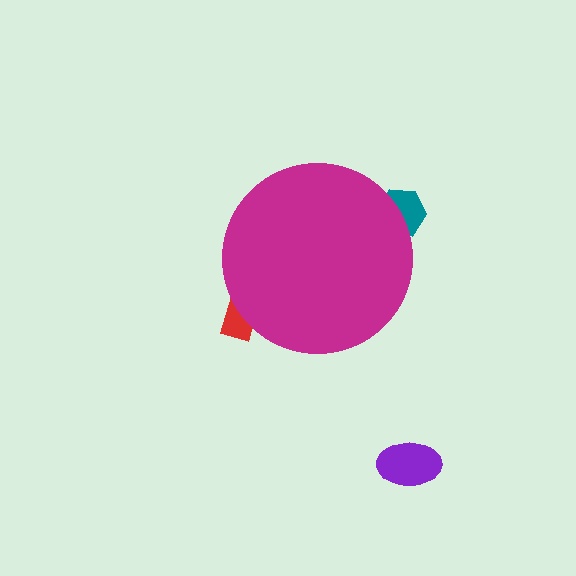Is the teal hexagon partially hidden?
Yes, the teal hexagon is partially hidden behind the magenta circle.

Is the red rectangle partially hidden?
Yes, the red rectangle is partially hidden behind the magenta circle.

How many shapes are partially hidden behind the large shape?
2 shapes are partially hidden.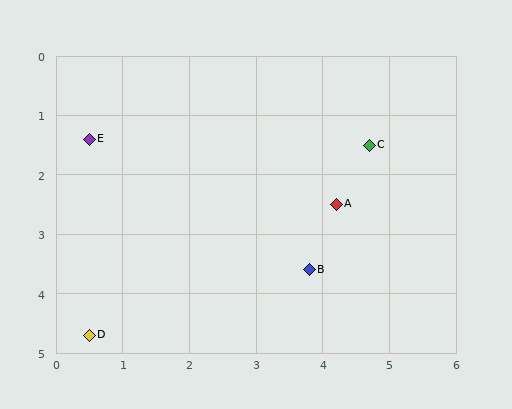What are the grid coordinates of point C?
Point C is at approximately (4.7, 1.5).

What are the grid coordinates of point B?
Point B is at approximately (3.8, 3.6).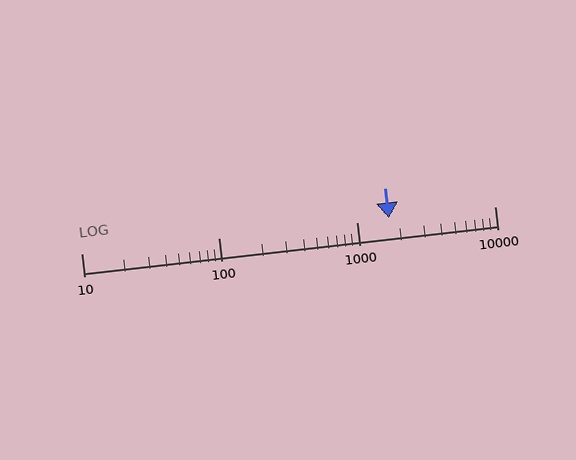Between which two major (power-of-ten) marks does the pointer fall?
The pointer is between 1000 and 10000.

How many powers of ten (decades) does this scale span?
The scale spans 3 decades, from 10 to 10000.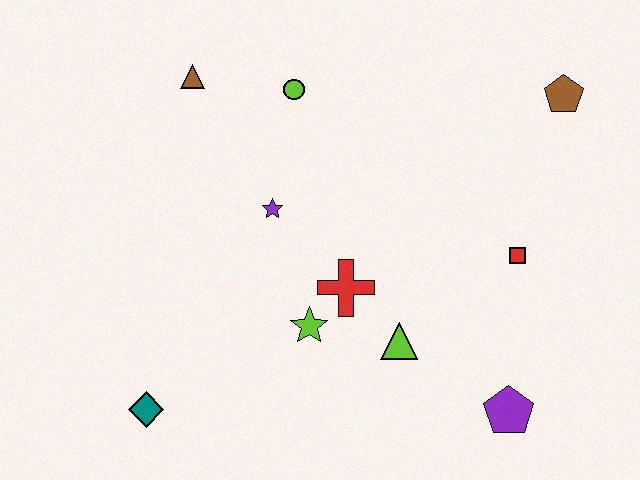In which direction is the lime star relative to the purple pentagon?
The lime star is to the left of the purple pentagon.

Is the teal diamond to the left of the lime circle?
Yes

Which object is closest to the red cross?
The lime star is closest to the red cross.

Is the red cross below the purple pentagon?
No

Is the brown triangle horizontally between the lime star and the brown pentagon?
No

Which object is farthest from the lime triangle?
The brown triangle is farthest from the lime triangle.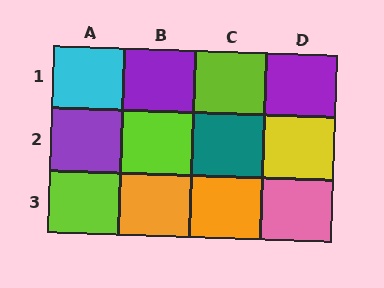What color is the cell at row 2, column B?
Lime.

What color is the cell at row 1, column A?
Cyan.